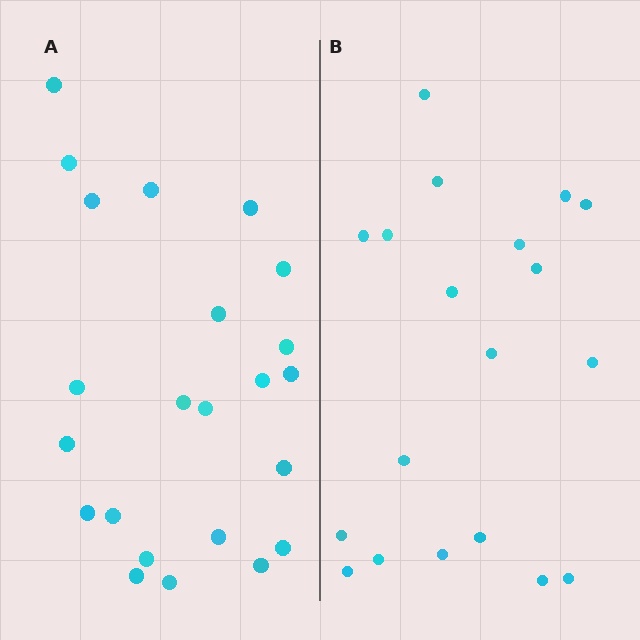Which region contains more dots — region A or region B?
Region A (the left region) has more dots.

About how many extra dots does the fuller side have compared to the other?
Region A has about 4 more dots than region B.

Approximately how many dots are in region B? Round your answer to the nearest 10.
About 20 dots. (The exact count is 19, which rounds to 20.)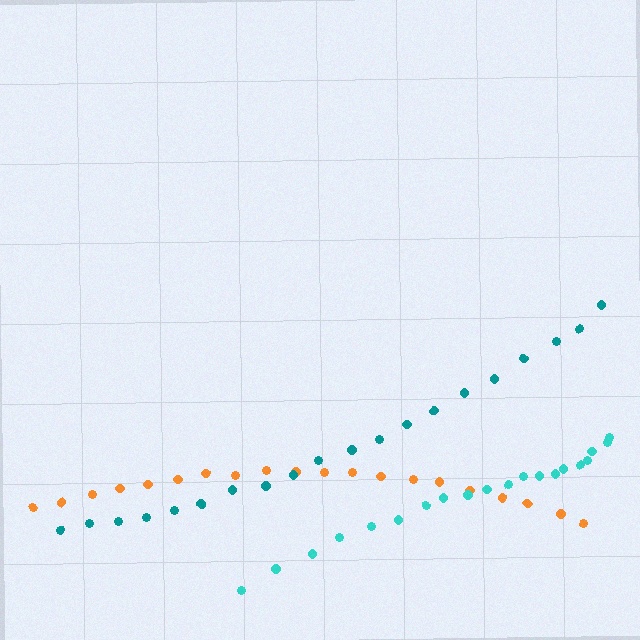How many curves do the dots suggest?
There are 3 distinct paths.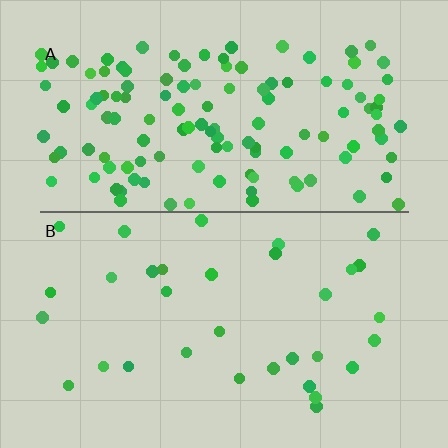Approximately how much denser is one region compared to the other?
Approximately 4.0× — region A over region B.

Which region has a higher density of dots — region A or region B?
A (the top).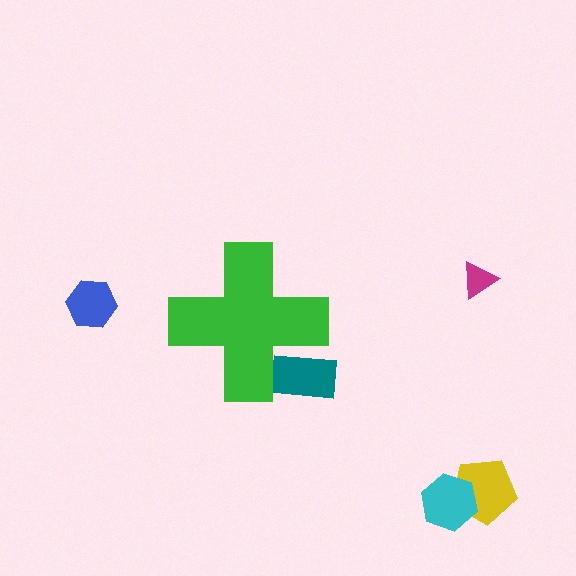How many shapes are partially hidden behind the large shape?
1 shape is partially hidden.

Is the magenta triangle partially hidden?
No, the magenta triangle is fully visible.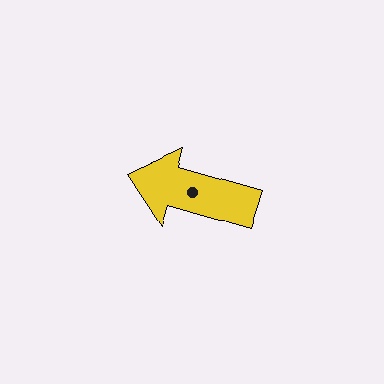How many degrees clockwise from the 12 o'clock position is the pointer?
Approximately 286 degrees.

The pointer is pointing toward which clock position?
Roughly 10 o'clock.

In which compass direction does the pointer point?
West.